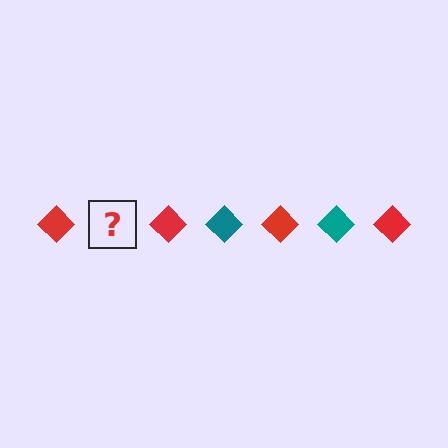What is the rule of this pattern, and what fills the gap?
The rule is that the pattern cycles through red, teal diamonds. The gap should be filled with a teal diamond.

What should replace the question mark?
The question mark should be replaced with a teal diamond.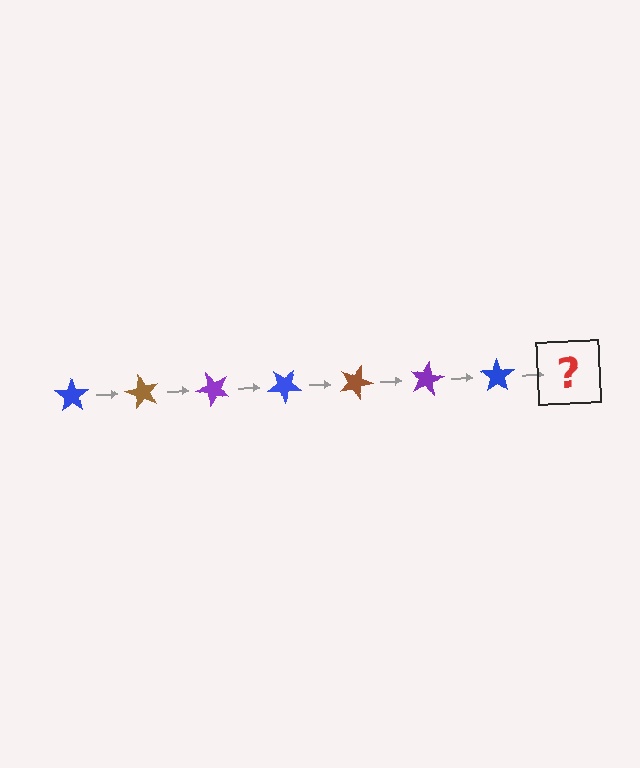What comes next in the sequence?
The next element should be a brown star, rotated 420 degrees from the start.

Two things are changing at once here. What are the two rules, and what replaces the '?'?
The two rules are that it rotates 60 degrees each step and the color cycles through blue, brown, and purple. The '?' should be a brown star, rotated 420 degrees from the start.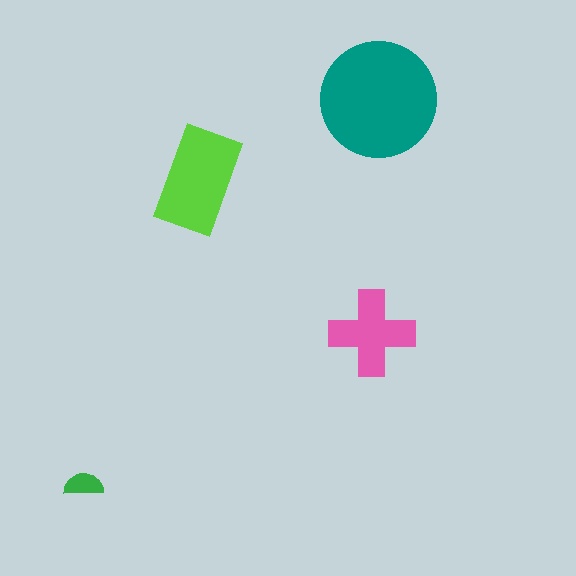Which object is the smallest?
The green semicircle.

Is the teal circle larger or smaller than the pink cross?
Larger.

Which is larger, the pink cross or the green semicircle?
The pink cross.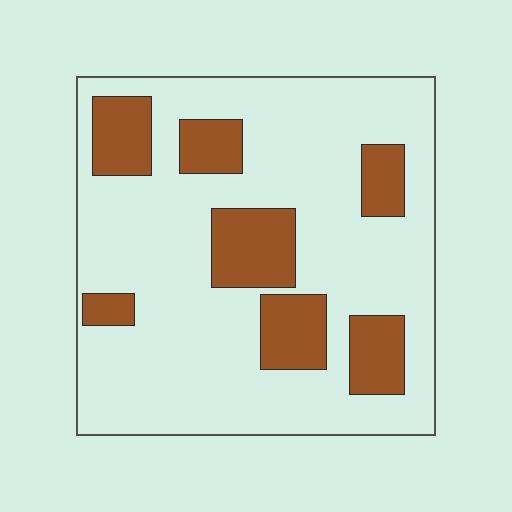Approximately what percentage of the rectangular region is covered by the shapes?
Approximately 25%.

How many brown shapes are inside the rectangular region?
7.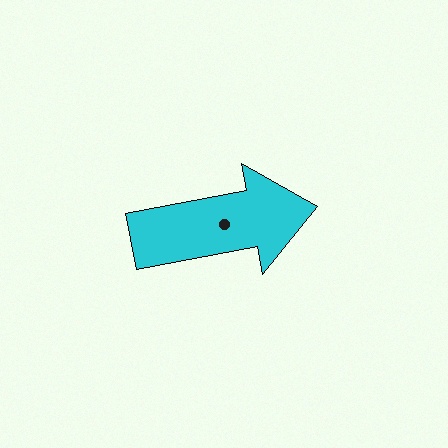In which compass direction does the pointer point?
East.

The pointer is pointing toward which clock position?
Roughly 3 o'clock.